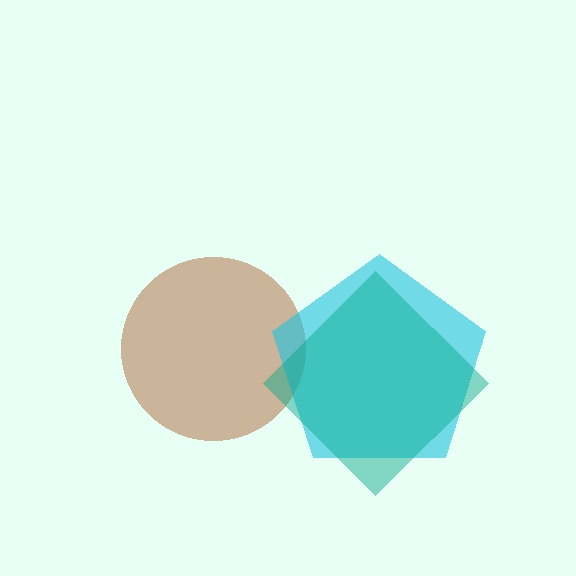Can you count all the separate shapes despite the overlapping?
Yes, there are 3 separate shapes.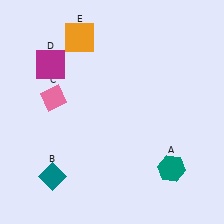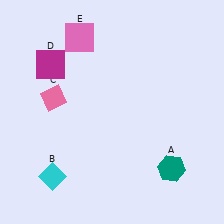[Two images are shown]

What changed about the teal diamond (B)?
In Image 1, B is teal. In Image 2, it changed to cyan.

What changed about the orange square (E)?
In Image 1, E is orange. In Image 2, it changed to pink.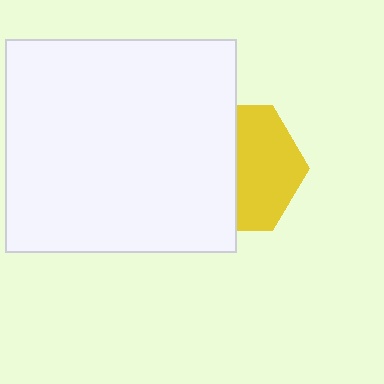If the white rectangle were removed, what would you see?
You would see the complete yellow hexagon.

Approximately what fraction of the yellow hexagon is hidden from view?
Roughly 51% of the yellow hexagon is hidden behind the white rectangle.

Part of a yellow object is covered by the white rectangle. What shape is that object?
It is a hexagon.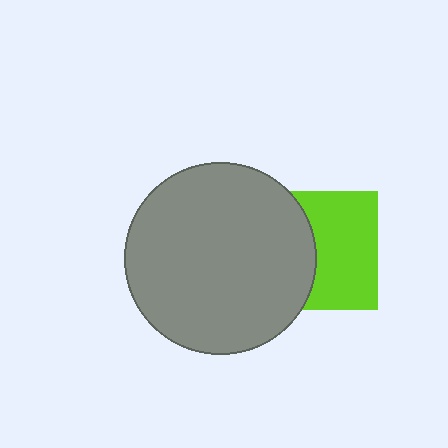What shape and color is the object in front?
The object in front is a gray circle.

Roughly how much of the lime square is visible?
About half of it is visible (roughly 57%).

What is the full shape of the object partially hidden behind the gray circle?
The partially hidden object is a lime square.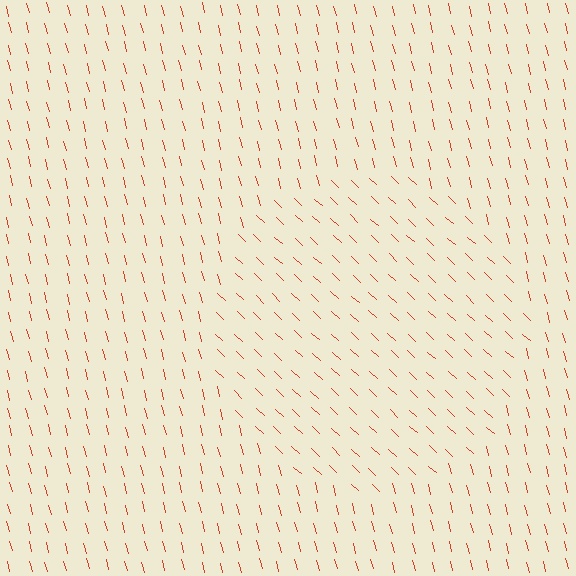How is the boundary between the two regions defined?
The boundary is defined purely by a change in line orientation (approximately 33 degrees difference). All lines are the same color and thickness.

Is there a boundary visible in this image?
Yes, there is a texture boundary formed by a change in line orientation.